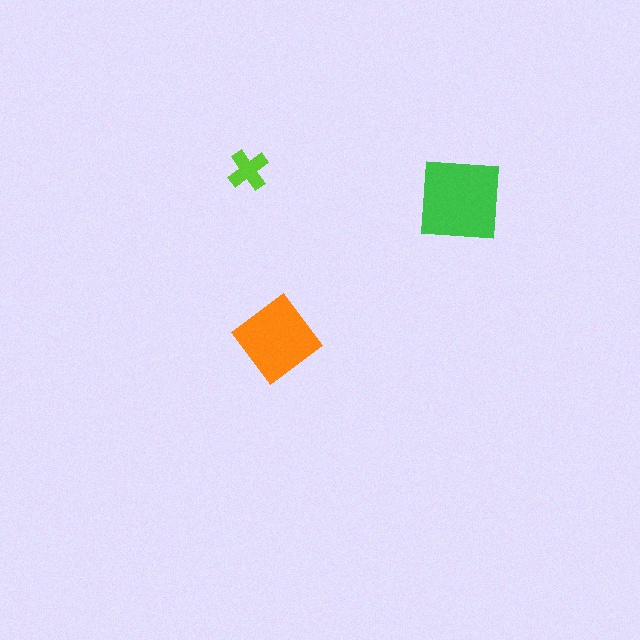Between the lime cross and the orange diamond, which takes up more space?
The orange diamond.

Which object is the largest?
The green square.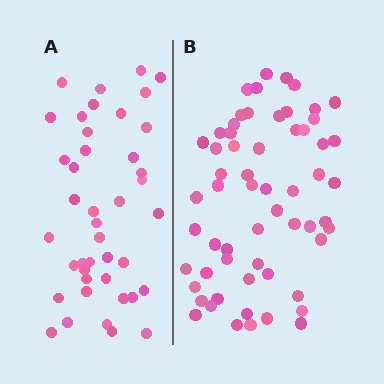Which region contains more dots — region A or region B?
Region B (the right region) has more dots.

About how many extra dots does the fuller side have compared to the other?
Region B has approximately 20 more dots than region A.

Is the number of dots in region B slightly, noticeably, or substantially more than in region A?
Region B has noticeably more, but not dramatically so. The ratio is roughly 1.4 to 1.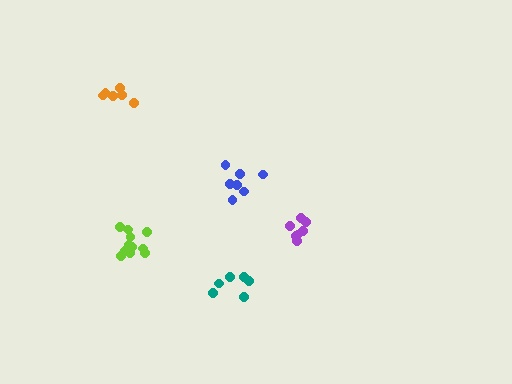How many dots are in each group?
Group 1: 7 dots, Group 2: 11 dots, Group 3: 6 dots, Group 4: 6 dots, Group 5: 8 dots (38 total).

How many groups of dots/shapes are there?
There are 5 groups.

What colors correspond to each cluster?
The clusters are colored: blue, lime, orange, teal, purple.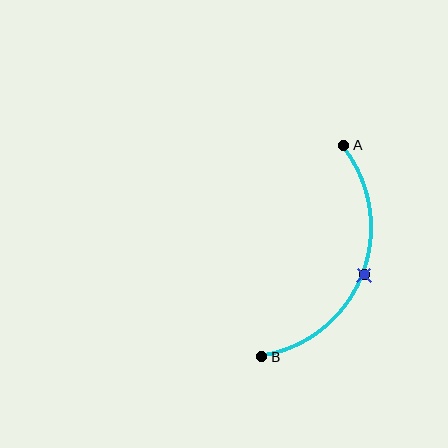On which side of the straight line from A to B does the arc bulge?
The arc bulges to the right of the straight line connecting A and B.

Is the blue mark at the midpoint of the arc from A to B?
Yes. The blue mark lies on the arc at equal arc-length from both A and B — it is the arc midpoint.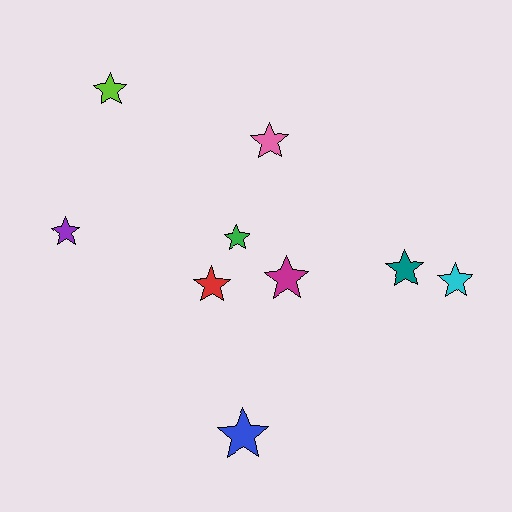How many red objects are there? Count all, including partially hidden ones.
There is 1 red object.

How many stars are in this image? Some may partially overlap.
There are 9 stars.